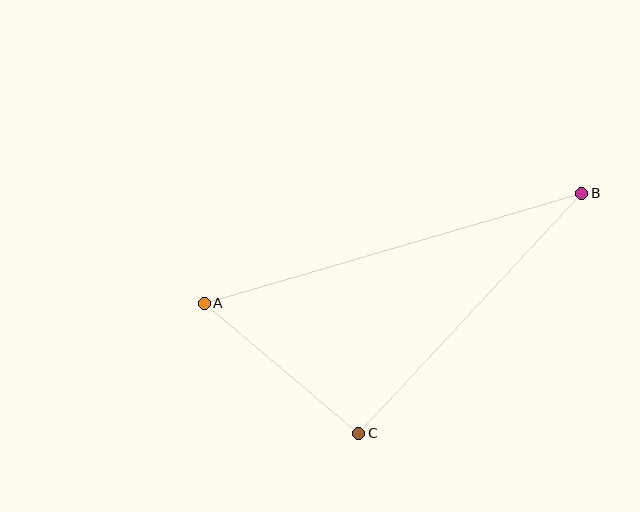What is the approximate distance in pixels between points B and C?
The distance between B and C is approximately 328 pixels.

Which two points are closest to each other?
Points A and C are closest to each other.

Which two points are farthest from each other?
Points A and B are farthest from each other.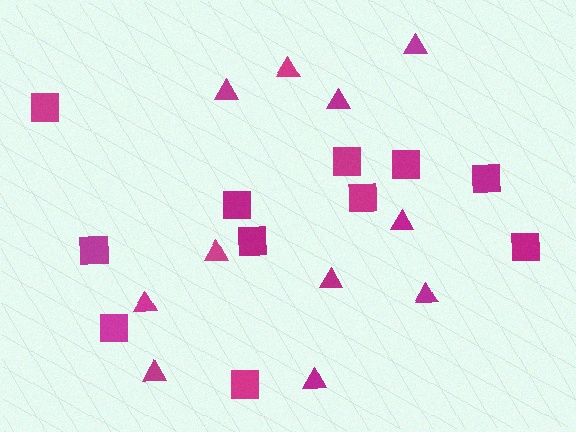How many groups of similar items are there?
There are 2 groups: one group of triangles (11) and one group of squares (11).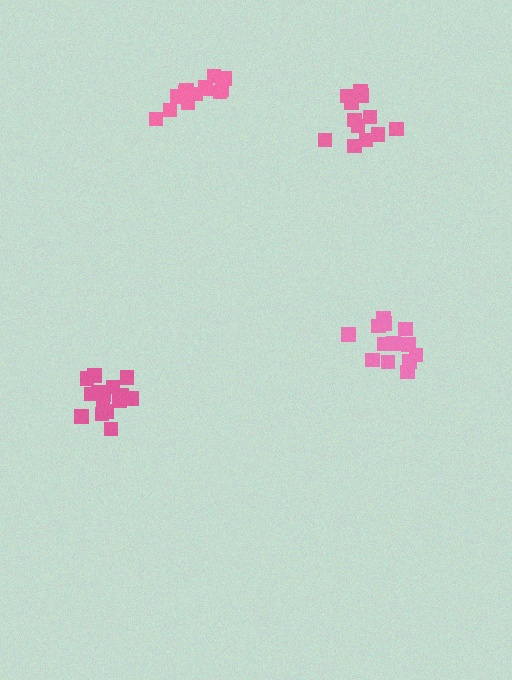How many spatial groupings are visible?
There are 4 spatial groupings.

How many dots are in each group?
Group 1: 16 dots, Group 2: 13 dots, Group 3: 13 dots, Group 4: 12 dots (54 total).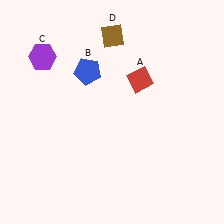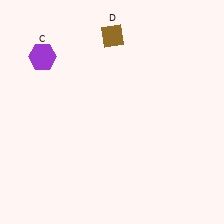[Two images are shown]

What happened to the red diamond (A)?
The red diamond (A) was removed in Image 2. It was in the top-right area of Image 1.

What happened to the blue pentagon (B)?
The blue pentagon (B) was removed in Image 2. It was in the top-left area of Image 1.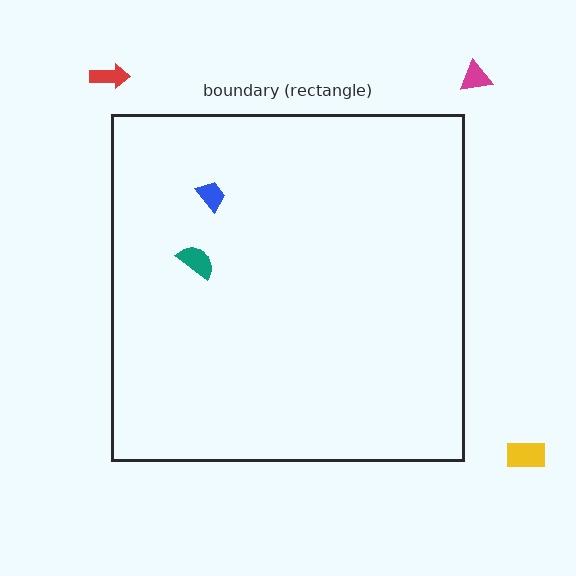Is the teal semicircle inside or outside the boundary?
Inside.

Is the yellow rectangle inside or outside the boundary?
Outside.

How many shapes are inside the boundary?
2 inside, 3 outside.